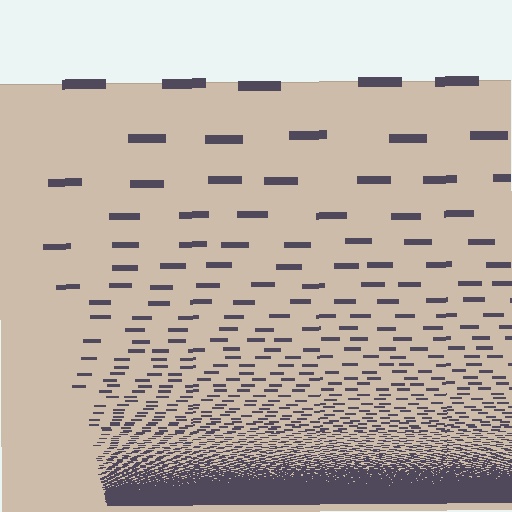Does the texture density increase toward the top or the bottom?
Density increases toward the bottom.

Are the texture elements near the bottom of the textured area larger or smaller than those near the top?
Smaller. The gradient is inverted — elements near the bottom are smaller and denser.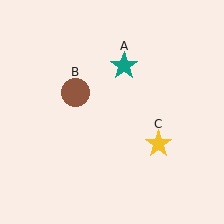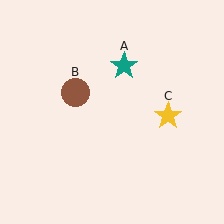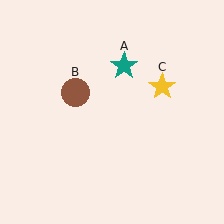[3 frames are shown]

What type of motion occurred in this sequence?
The yellow star (object C) rotated counterclockwise around the center of the scene.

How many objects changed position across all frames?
1 object changed position: yellow star (object C).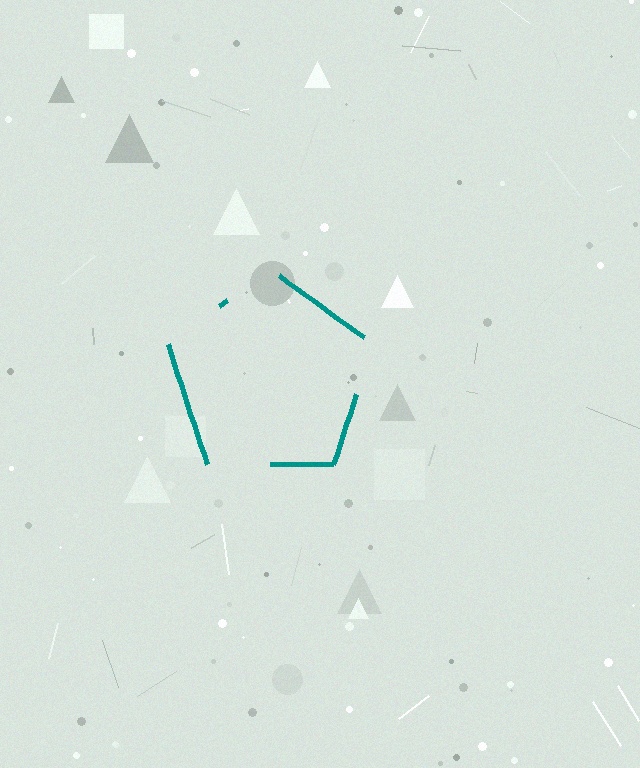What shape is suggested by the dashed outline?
The dashed outline suggests a pentagon.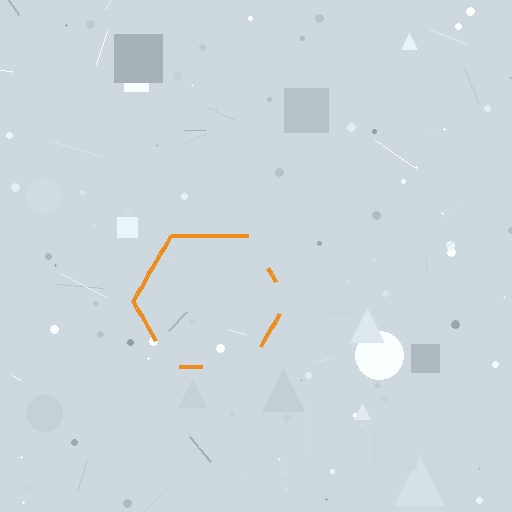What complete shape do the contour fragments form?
The contour fragments form a hexagon.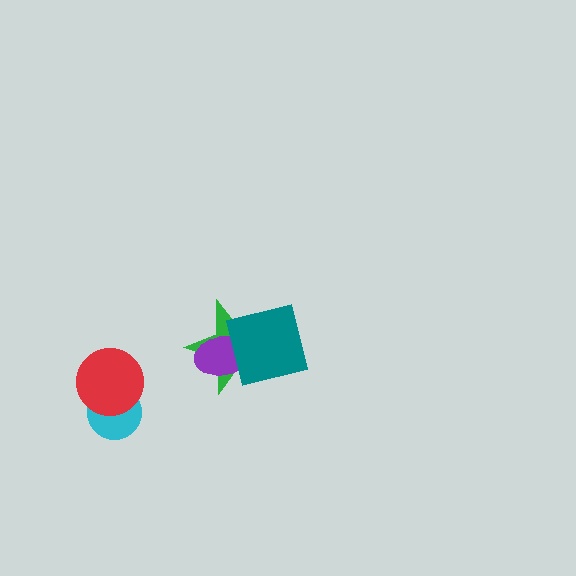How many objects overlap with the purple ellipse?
2 objects overlap with the purple ellipse.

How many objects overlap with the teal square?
2 objects overlap with the teal square.